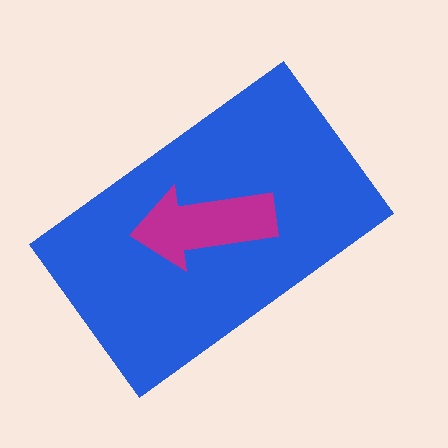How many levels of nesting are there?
2.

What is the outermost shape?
The blue rectangle.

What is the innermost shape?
The magenta arrow.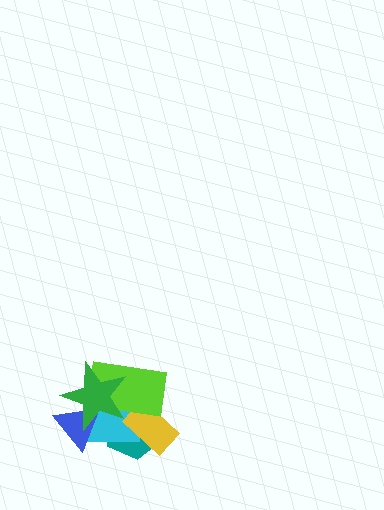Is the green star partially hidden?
No, no other shape covers it.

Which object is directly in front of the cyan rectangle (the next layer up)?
The yellow rectangle is directly in front of the cyan rectangle.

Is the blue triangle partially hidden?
Yes, it is partially covered by another shape.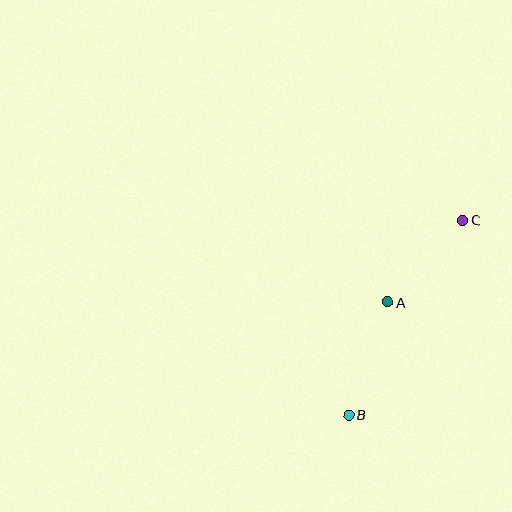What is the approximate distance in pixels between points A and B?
The distance between A and B is approximately 119 pixels.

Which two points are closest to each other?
Points A and C are closest to each other.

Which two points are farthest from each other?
Points B and C are farthest from each other.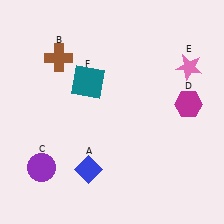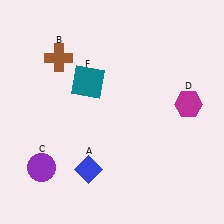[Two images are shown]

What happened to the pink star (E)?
The pink star (E) was removed in Image 2. It was in the top-right area of Image 1.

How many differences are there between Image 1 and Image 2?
There is 1 difference between the two images.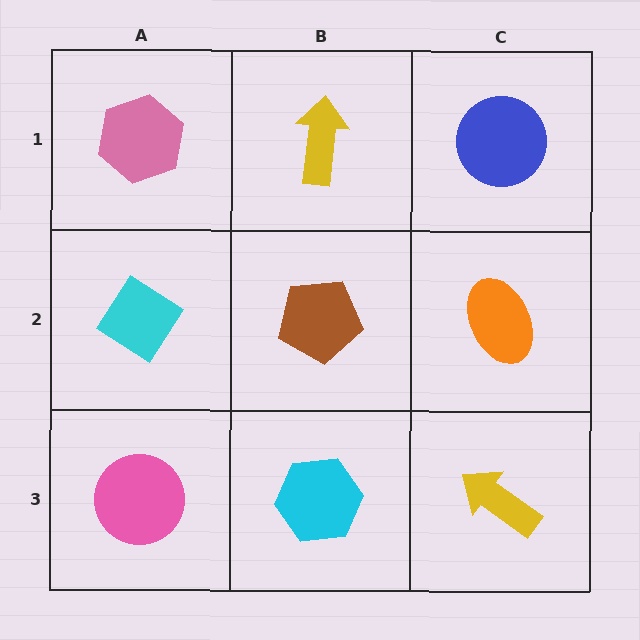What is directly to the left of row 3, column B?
A pink circle.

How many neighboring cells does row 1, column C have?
2.